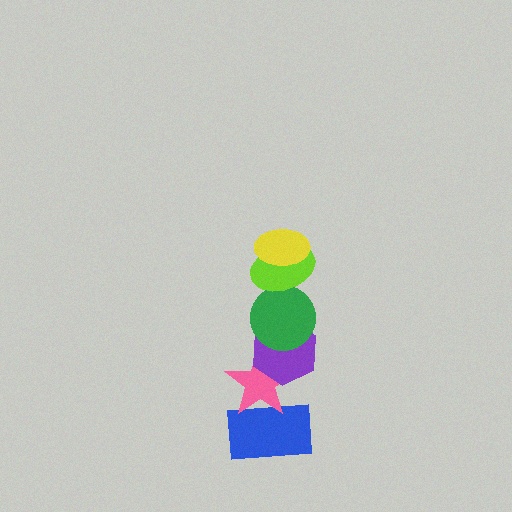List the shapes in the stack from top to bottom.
From top to bottom: the yellow ellipse, the lime ellipse, the green circle, the purple hexagon, the pink star, the blue rectangle.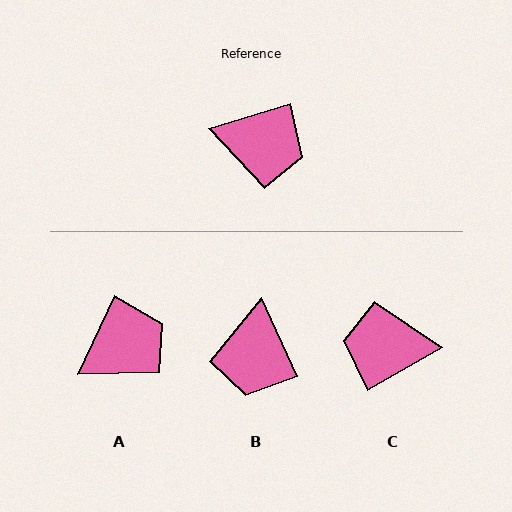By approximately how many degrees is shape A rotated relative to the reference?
Approximately 48 degrees counter-clockwise.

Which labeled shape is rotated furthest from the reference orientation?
C, about 167 degrees away.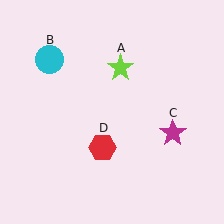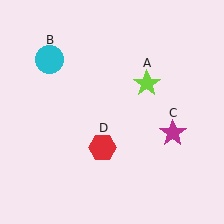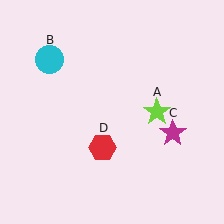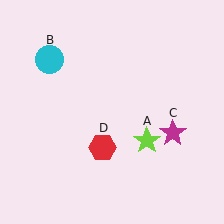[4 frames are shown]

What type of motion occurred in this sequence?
The lime star (object A) rotated clockwise around the center of the scene.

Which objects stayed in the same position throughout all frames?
Cyan circle (object B) and magenta star (object C) and red hexagon (object D) remained stationary.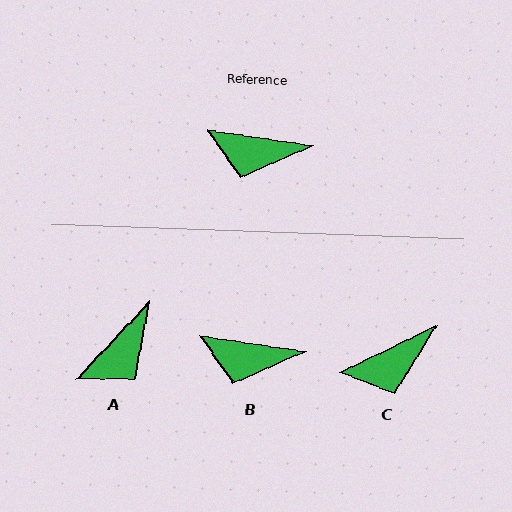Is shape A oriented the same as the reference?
No, it is off by about 55 degrees.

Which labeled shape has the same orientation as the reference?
B.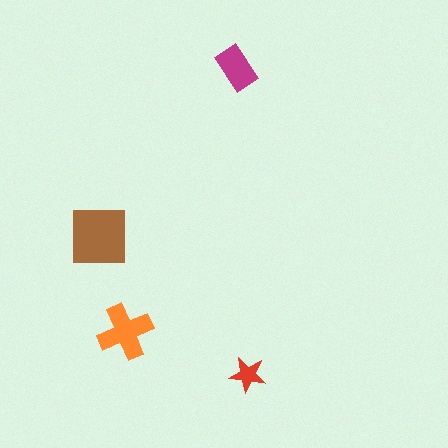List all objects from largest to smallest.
The brown square, the orange cross, the magenta rectangle, the red star.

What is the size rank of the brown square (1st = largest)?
1st.